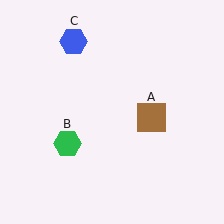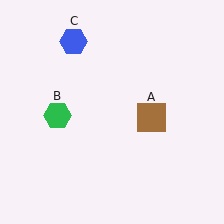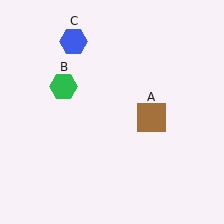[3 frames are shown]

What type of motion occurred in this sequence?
The green hexagon (object B) rotated clockwise around the center of the scene.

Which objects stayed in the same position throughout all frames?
Brown square (object A) and blue hexagon (object C) remained stationary.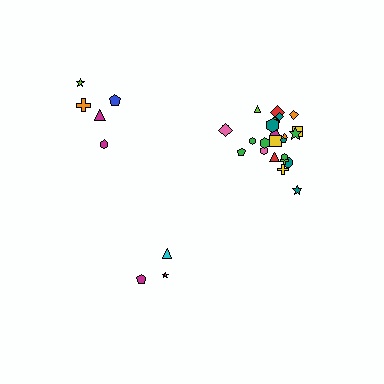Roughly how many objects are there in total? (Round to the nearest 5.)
Roughly 35 objects in total.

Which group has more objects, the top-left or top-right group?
The top-right group.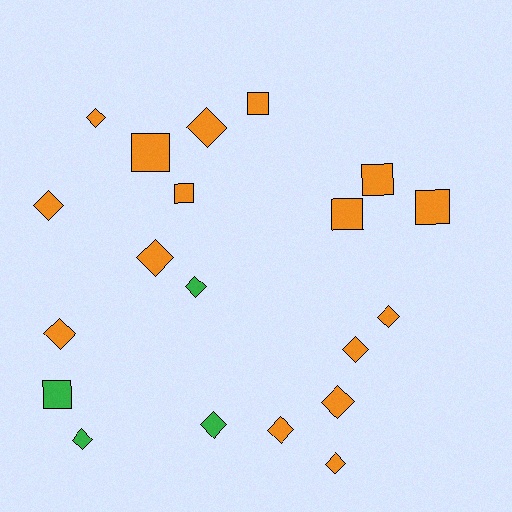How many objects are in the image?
There are 20 objects.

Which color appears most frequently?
Orange, with 16 objects.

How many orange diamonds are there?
There are 10 orange diamonds.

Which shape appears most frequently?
Diamond, with 13 objects.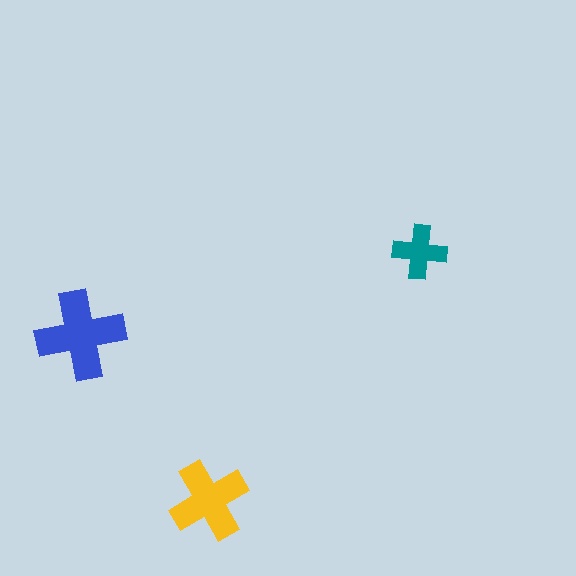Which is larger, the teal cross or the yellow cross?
The yellow one.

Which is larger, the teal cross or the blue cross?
The blue one.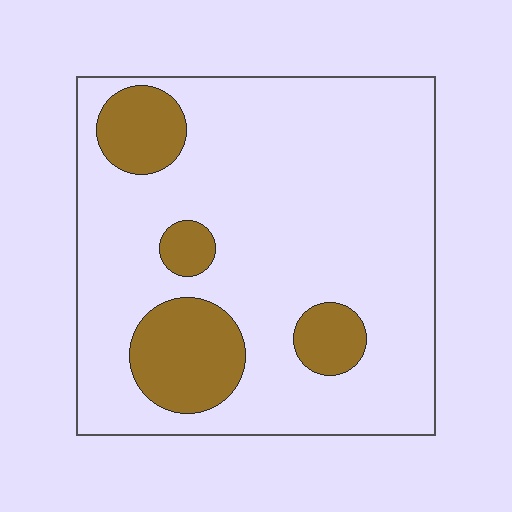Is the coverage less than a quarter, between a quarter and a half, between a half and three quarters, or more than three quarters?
Less than a quarter.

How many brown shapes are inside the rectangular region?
4.